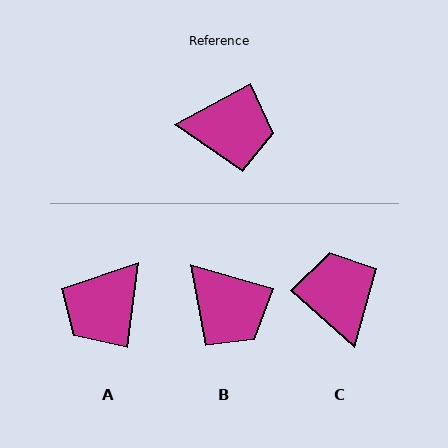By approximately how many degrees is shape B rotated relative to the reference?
Approximately 45 degrees clockwise.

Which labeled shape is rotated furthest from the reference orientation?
A, about 127 degrees away.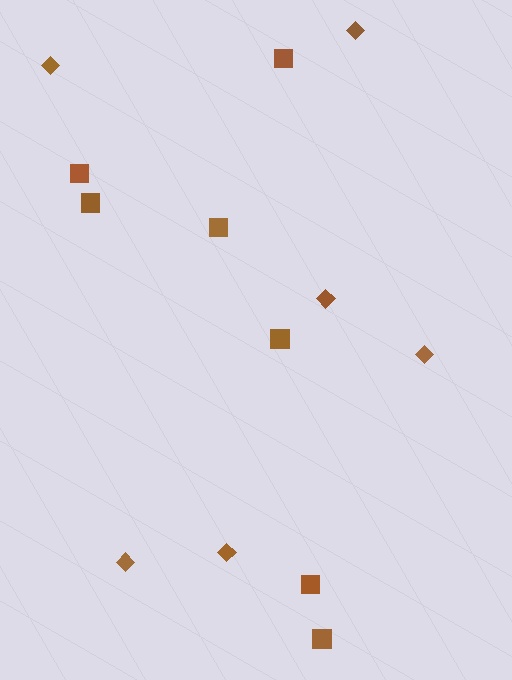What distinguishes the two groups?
There are 2 groups: one group of squares (7) and one group of diamonds (6).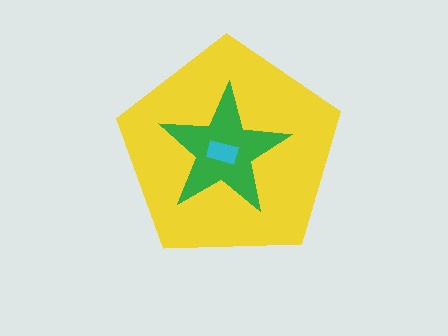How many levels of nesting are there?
3.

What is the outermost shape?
The yellow pentagon.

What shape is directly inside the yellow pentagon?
The green star.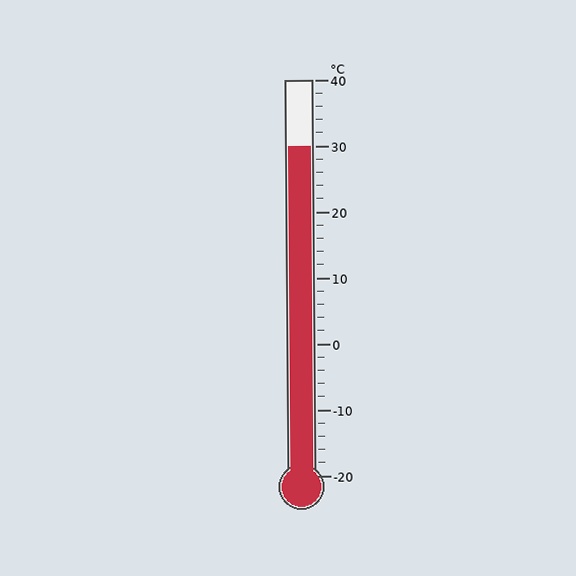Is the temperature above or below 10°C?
The temperature is above 10°C.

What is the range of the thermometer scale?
The thermometer scale ranges from -20°C to 40°C.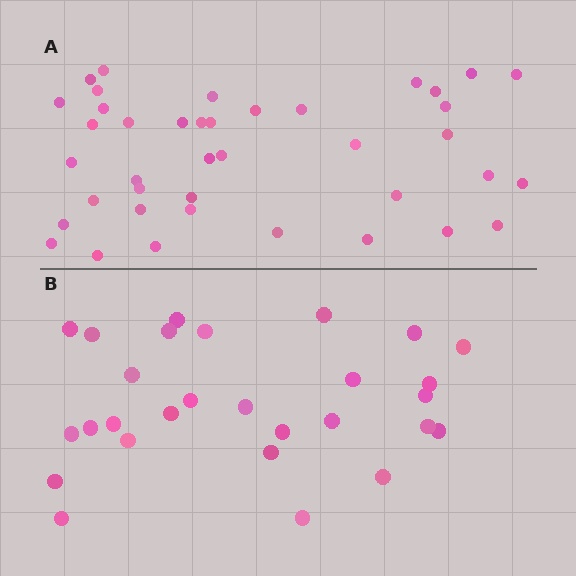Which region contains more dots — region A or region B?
Region A (the top region) has more dots.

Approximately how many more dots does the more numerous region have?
Region A has roughly 12 or so more dots than region B.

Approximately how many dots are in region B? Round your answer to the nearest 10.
About 30 dots. (The exact count is 28, which rounds to 30.)